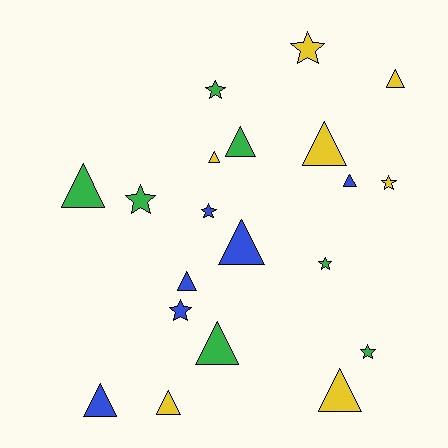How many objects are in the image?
There are 20 objects.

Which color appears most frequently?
Green, with 7 objects.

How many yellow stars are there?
There are 2 yellow stars.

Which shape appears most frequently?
Triangle, with 12 objects.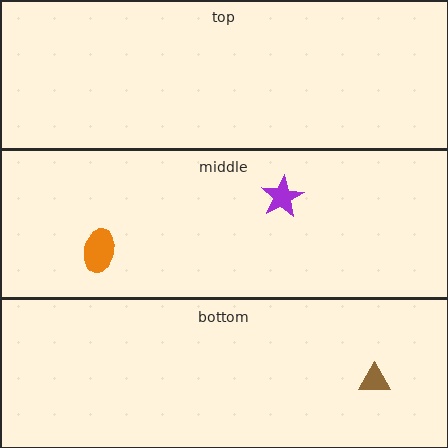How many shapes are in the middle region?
2.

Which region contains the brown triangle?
The bottom region.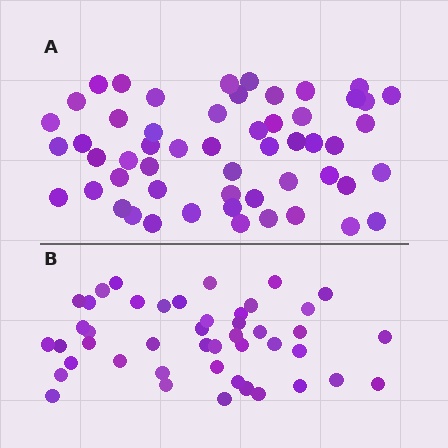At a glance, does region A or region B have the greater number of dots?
Region A (the top region) has more dots.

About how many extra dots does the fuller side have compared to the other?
Region A has roughly 8 or so more dots than region B.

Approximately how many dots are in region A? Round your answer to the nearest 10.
About 50 dots. (The exact count is 54, which rounds to 50.)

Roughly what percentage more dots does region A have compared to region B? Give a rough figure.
About 20% more.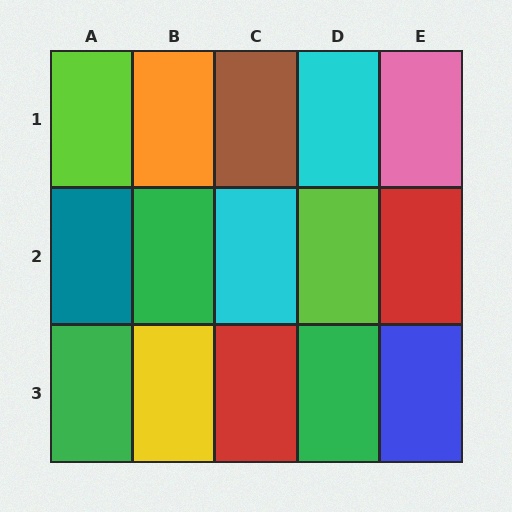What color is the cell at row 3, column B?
Yellow.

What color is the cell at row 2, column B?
Green.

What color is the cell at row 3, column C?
Red.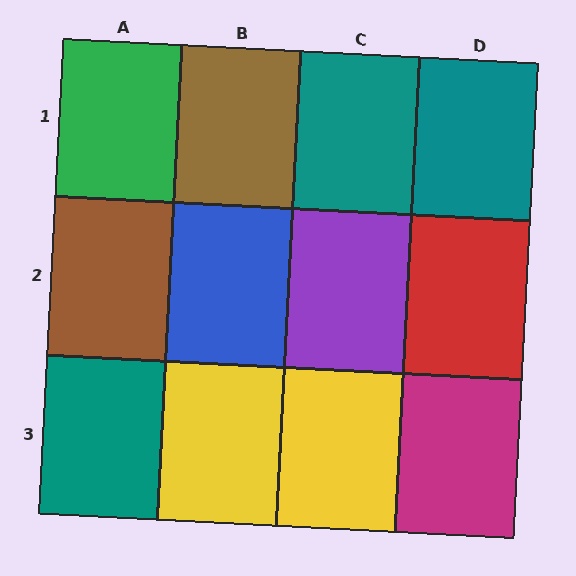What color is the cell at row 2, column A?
Brown.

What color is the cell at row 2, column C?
Purple.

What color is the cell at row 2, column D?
Red.